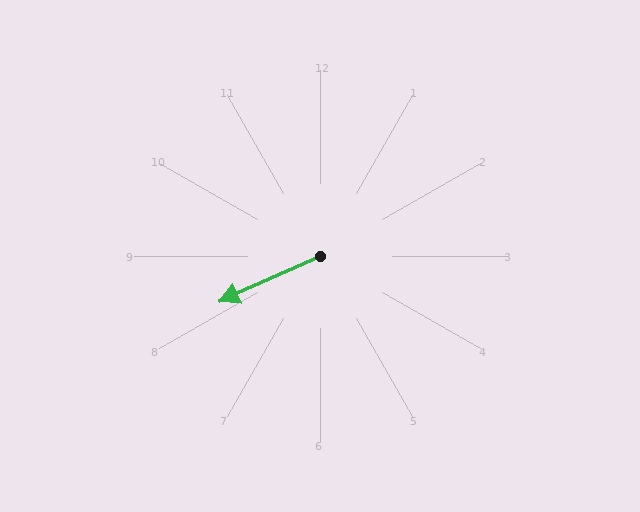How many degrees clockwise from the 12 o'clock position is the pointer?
Approximately 246 degrees.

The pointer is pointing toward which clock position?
Roughly 8 o'clock.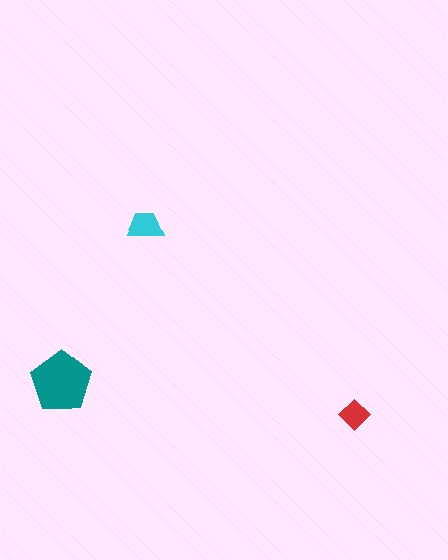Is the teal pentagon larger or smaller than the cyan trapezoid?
Larger.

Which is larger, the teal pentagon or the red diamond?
The teal pentagon.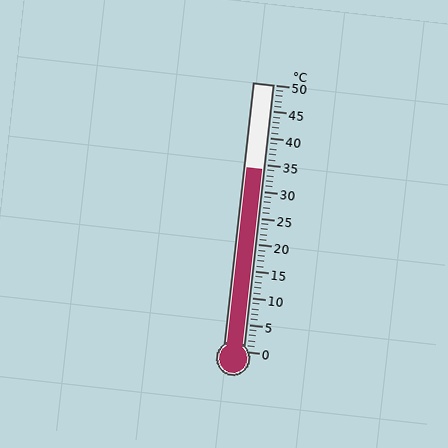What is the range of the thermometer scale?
The thermometer scale ranges from 0°C to 50°C.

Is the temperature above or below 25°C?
The temperature is above 25°C.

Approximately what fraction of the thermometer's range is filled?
The thermometer is filled to approximately 70% of its range.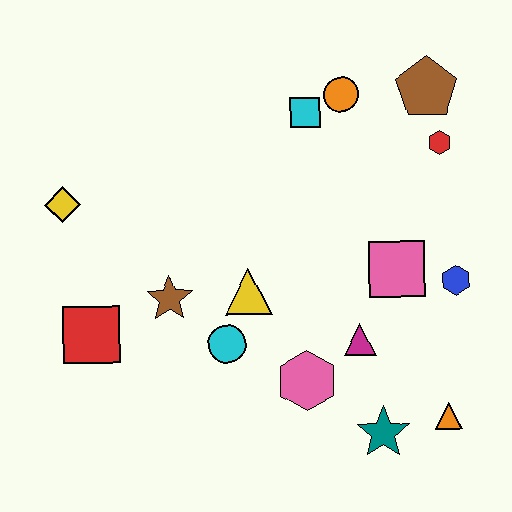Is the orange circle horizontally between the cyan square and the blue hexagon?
Yes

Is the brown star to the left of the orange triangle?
Yes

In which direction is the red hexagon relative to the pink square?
The red hexagon is above the pink square.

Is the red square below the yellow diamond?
Yes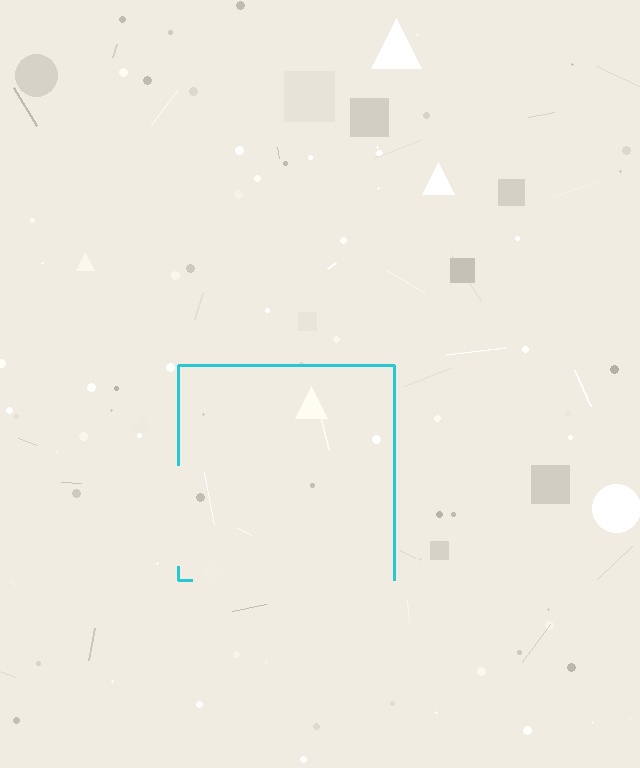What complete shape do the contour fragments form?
The contour fragments form a square.